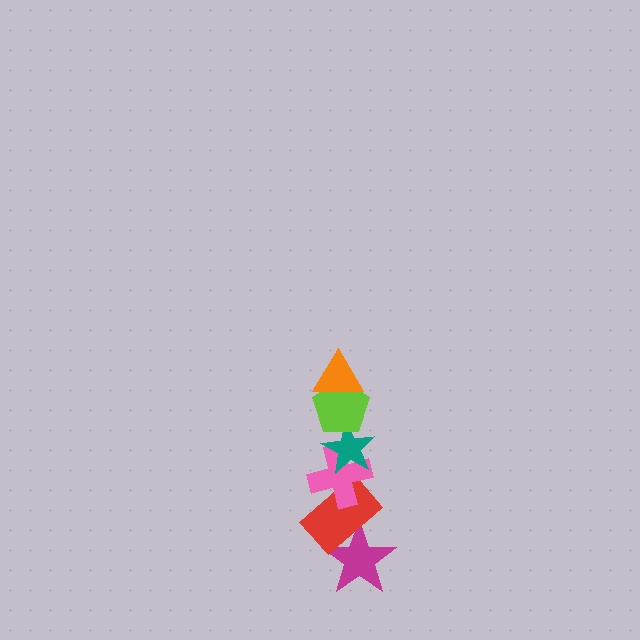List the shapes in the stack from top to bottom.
From top to bottom: the orange triangle, the lime pentagon, the teal star, the pink cross, the red rectangle, the magenta star.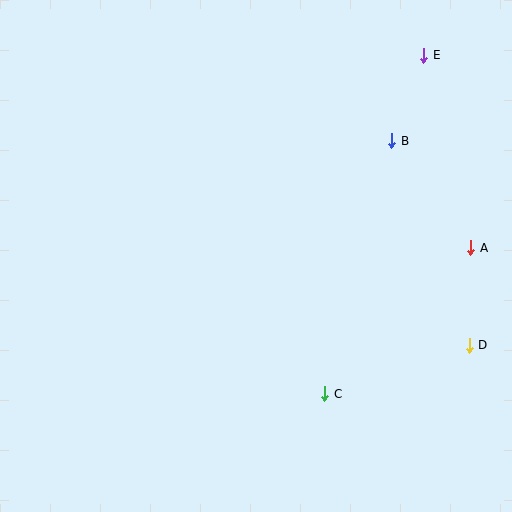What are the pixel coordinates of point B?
Point B is at (392, 141).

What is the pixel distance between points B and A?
The distance between B and A is 133 pixels.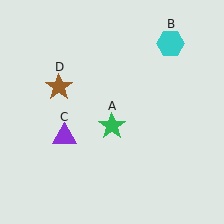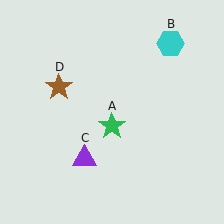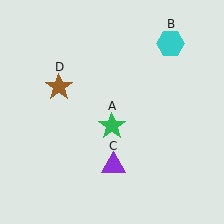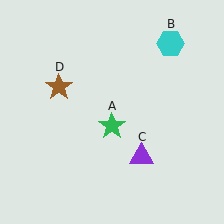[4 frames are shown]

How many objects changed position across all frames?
1 object changed position: purple triangle (object C).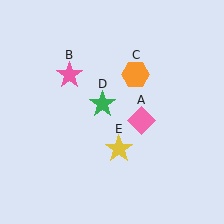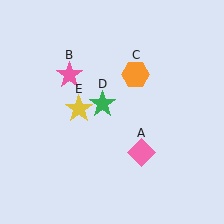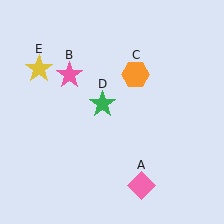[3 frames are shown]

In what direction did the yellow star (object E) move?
The yellow star (object E) moved up and to the left.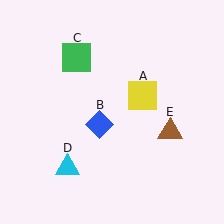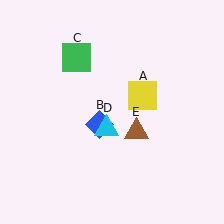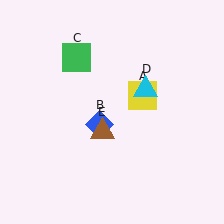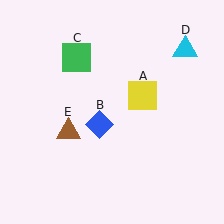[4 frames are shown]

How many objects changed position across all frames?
2 objects changed position: cyan triangle (object D), brown triangle (object E).